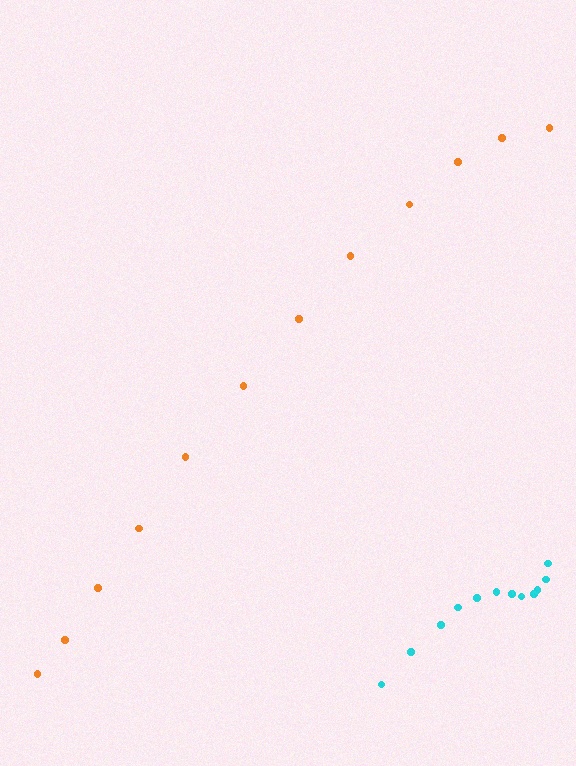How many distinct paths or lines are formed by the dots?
There are 2 distinct paths.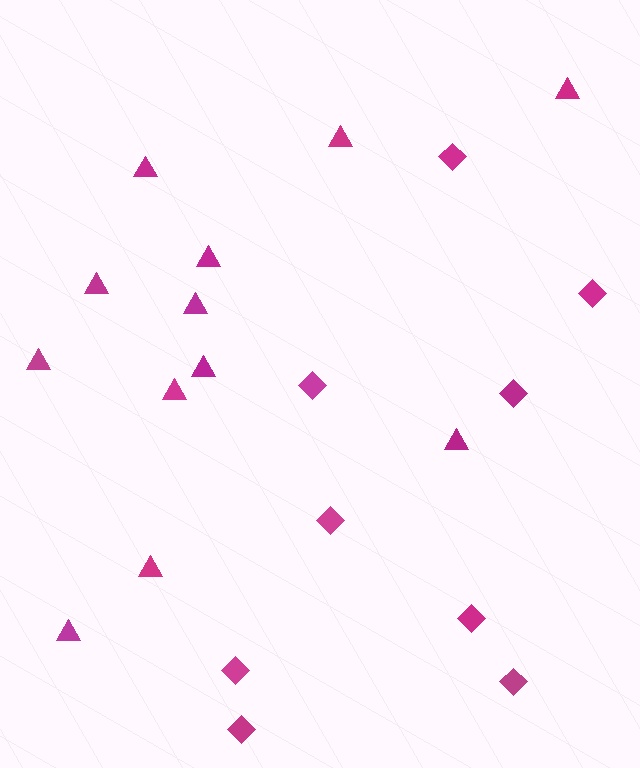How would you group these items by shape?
There are 2 groups: one group of diamonds (9) and one group of triangles (12).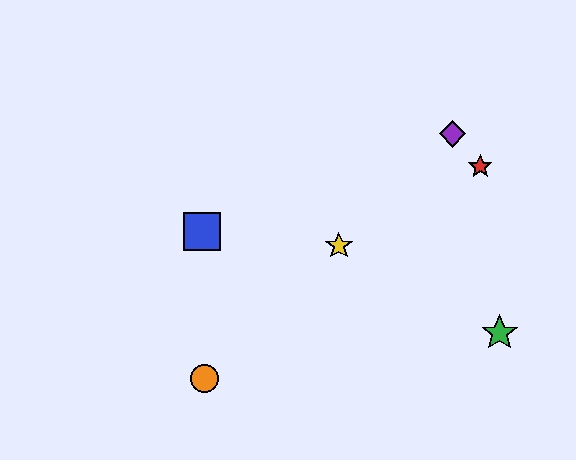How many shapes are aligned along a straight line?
3 shapes (the yellow star, the purple diamond, the orange circle) are aligned along a straight line.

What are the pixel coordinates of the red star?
The red star is at (480, 166).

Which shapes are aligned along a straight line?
The yellow star, the purple diamond, the orange circle are aligned along a straight line.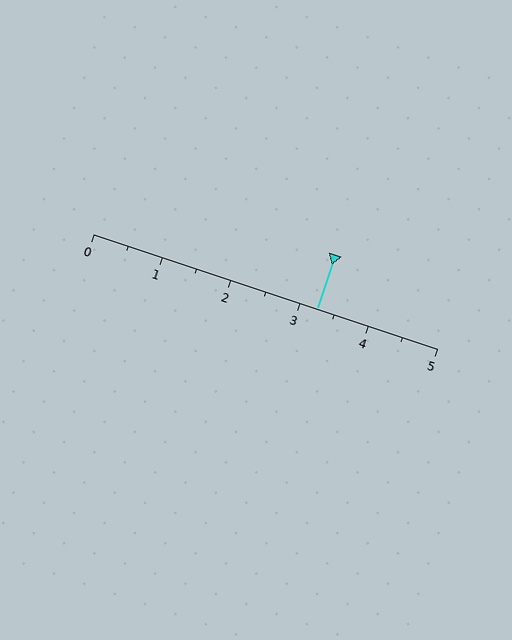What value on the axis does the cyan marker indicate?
The marker indicates approximately 3.2.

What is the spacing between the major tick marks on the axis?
The major ticks are spaced 1 apart.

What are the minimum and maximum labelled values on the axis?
The axis runs from 0 to 5.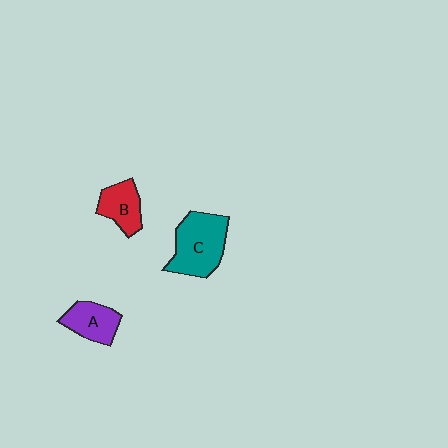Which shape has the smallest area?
Shape B (red).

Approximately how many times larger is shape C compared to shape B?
Approximately 1.7 times.